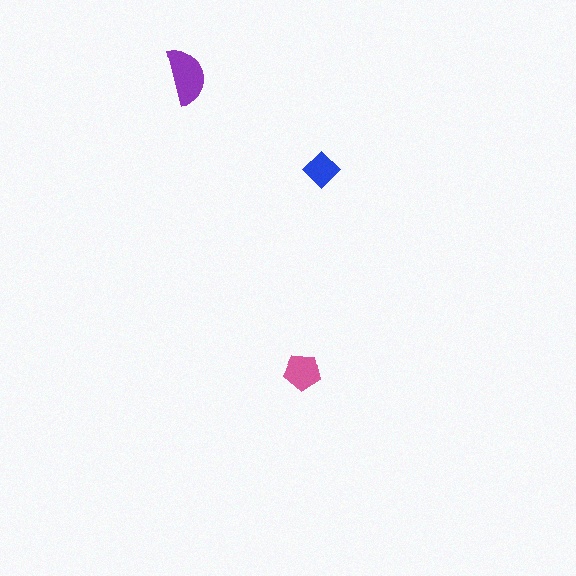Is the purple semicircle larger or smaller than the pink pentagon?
Larger.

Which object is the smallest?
The blue diamond.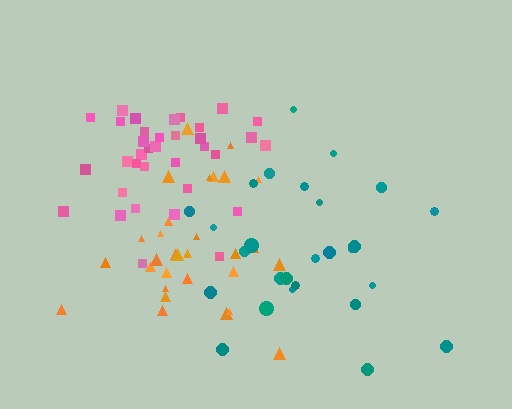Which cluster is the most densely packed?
Pink.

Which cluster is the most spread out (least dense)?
Teal.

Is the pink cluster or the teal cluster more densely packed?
Pink.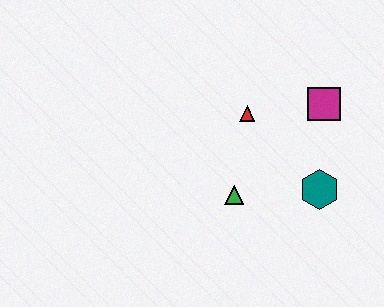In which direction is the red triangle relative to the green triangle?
The red triangle is above the green triangle.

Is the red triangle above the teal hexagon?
Yes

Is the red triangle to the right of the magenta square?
No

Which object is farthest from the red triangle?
The teal hexagon is farthest from the red triangle.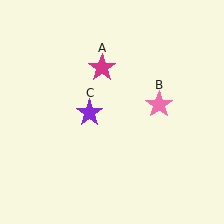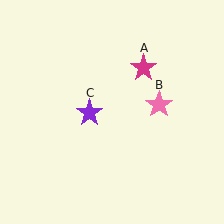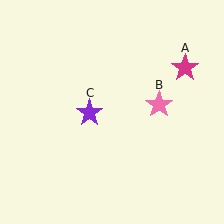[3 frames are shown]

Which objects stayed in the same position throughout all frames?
Pink star (object B) and purple star (object C) remained stationary.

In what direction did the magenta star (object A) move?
The magenta star (object A) moved right.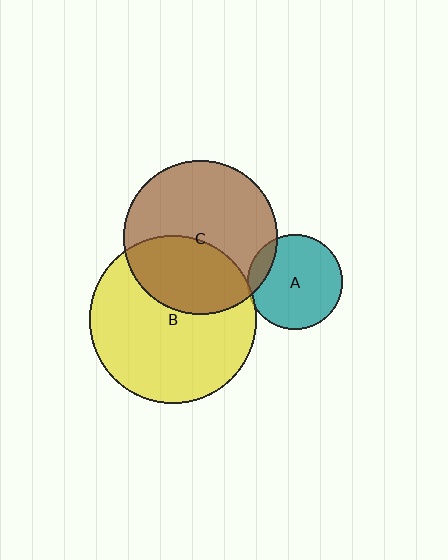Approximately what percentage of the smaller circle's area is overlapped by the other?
Approximately 5%.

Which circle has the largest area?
Circle B (yellow).